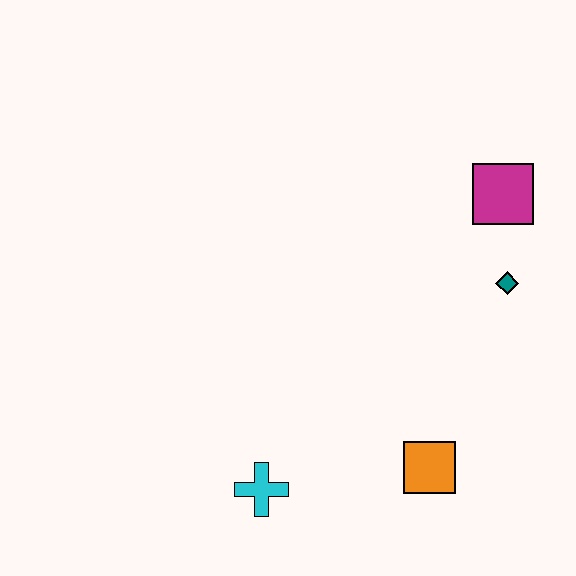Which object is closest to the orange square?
The cyan cross is closest to the orange square.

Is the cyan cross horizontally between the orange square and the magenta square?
No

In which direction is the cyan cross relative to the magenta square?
The cyan cross is below the magenta square.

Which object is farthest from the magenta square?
The cyan cross is farthest from the magenta square.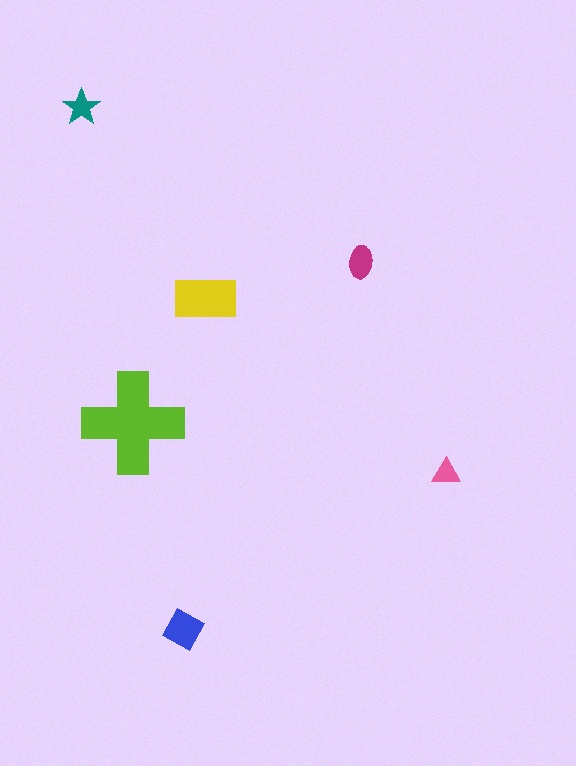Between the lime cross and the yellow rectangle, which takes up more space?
The lime cross.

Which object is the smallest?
The pink triangle.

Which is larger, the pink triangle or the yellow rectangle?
The yellow rectangle.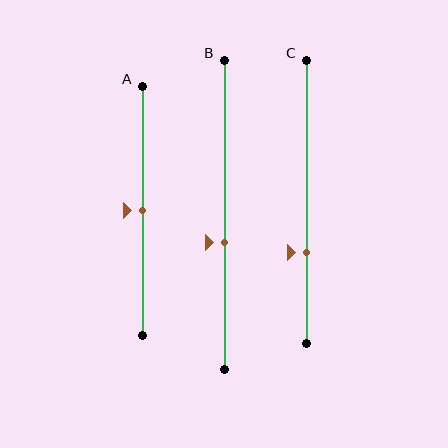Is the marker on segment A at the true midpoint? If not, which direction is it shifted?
Yes, the marker on segment A is at the true midpoint.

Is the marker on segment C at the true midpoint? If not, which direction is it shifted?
No, the marker on segment C is shifted downward by about 18% of the segment length.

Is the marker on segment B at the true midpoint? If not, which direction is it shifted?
No, the marker on segment B is shifted downward by about 9% of the segment length.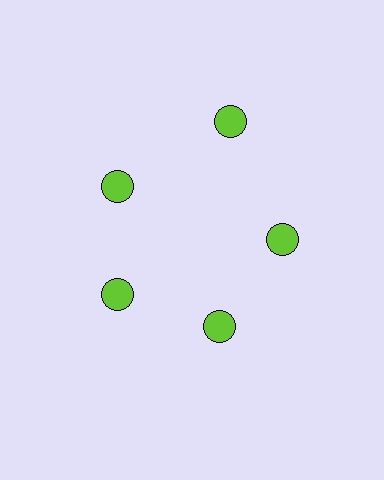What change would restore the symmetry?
The symmetry would be restored by moving it inward, back onto the ring so that all 5 circles sit at equal angles and equal distance from the center.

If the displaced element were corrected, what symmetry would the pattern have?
It would have 5-fold rotational symmetry — the pattern would map onto itself every 72 degrees.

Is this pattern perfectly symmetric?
No. The 5 lime circles are arranged in a ring, but one element near the 1 o'clock position is pushed outward from the center, breaking the 5-fold rotational symmetry.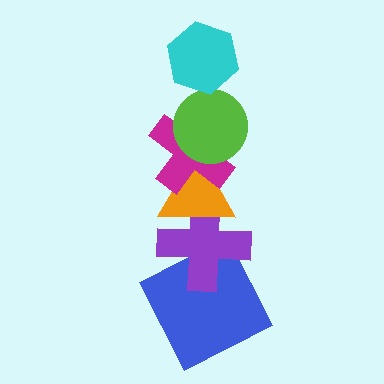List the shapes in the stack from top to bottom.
From top to bottom: the cyan hexagon, the lime circle, the magenta cross, the orange triangle, the purple cross, the blue square.